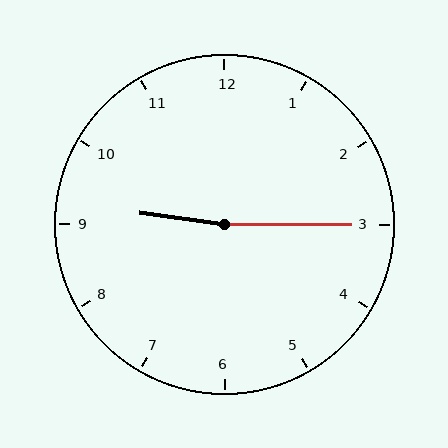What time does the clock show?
9:15.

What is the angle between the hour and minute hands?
Approximately 172 degrees.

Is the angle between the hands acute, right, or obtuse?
It is obtuse.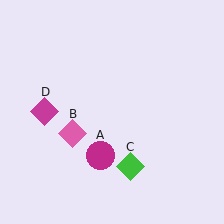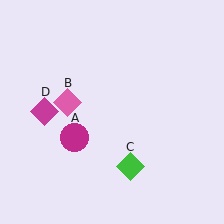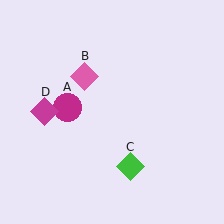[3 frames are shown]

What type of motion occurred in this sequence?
The magenta circle (object A), pink diamond (object B) rotated clockwise around the center of the scene.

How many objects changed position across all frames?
2 objects changed position: magenta circle (object A), pink diamond (object B).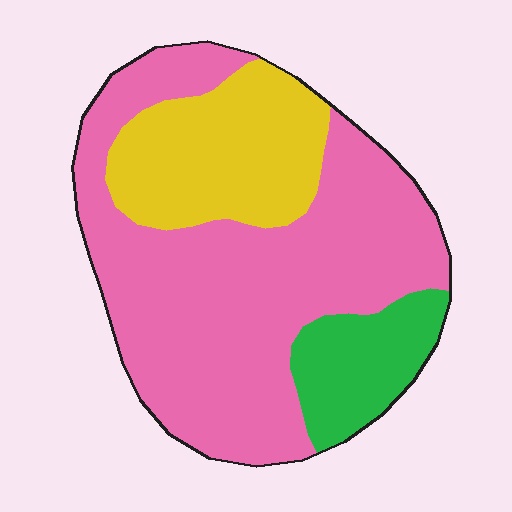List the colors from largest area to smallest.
From largest to smallest: pink, yellow, green.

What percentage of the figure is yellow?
Yellow takes up about one quarter (1/4) of the figure.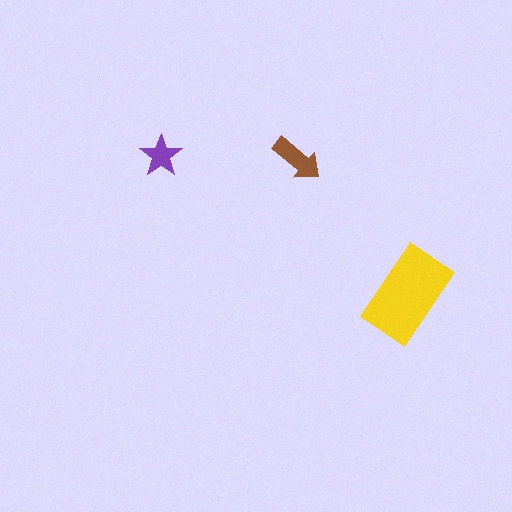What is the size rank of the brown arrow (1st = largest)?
2nd.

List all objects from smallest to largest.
The purple star, the brown arrow, the yellow rectangle.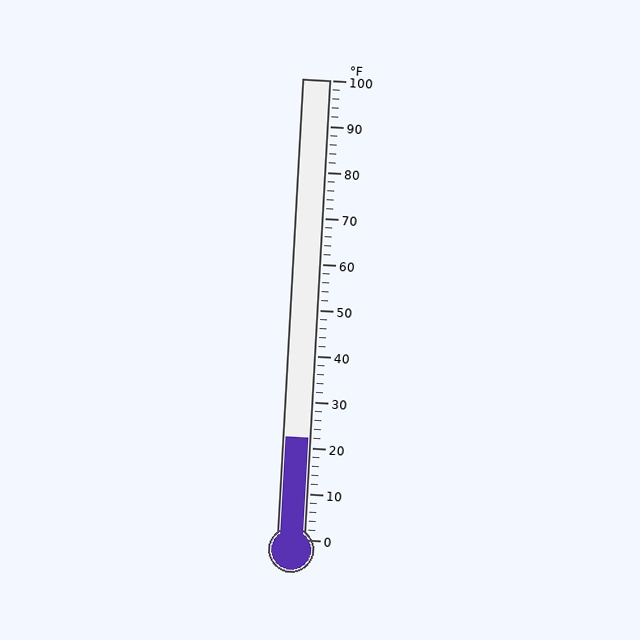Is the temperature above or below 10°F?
The temperature is above 10°F.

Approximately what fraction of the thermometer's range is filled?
The thermometer is filled to approximately 20% of its range.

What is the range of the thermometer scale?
The thermometer scale ranges from 0°F to 100°F.